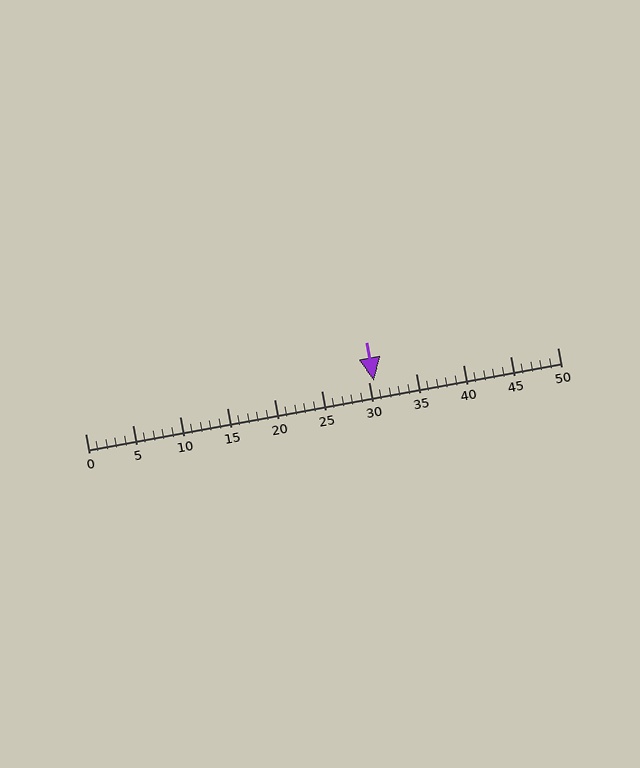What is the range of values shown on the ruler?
The ruler shows values from 0 to 50.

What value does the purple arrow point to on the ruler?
The purple arrow points to approximately 31.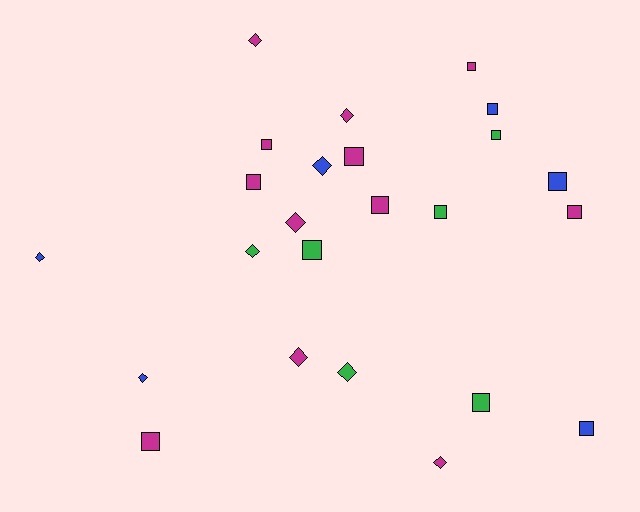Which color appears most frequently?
Magenta, with 12 objects.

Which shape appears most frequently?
Square, with 14 objects.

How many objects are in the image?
There are 24 objects.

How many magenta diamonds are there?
There are 5 magenta diamonds.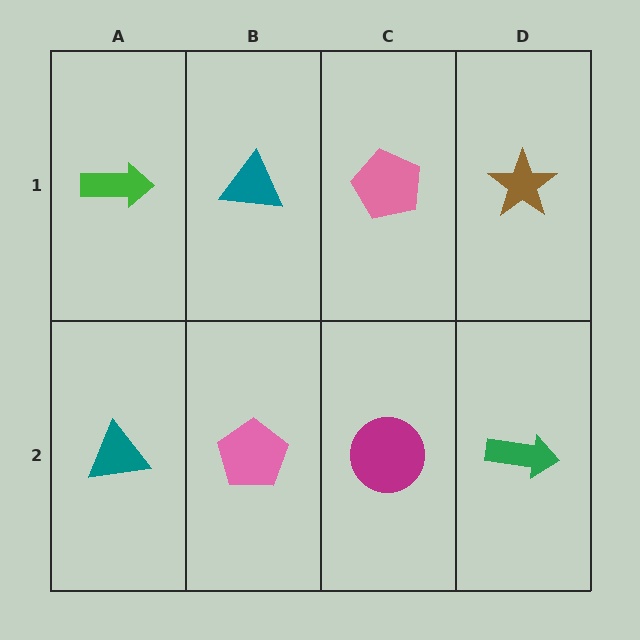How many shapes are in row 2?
4 shapes.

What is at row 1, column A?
A green arrow.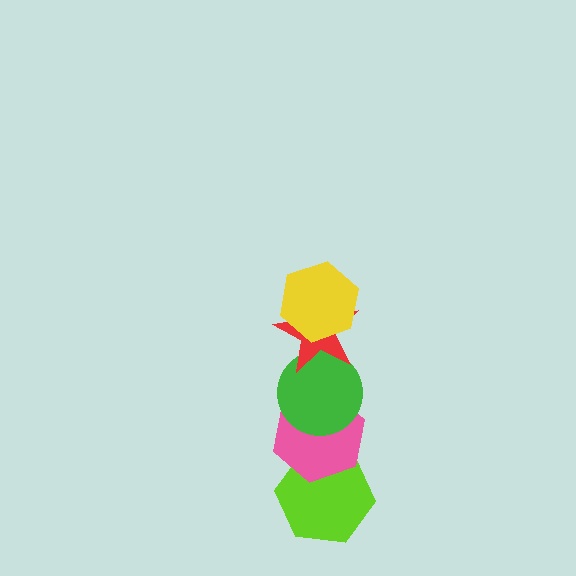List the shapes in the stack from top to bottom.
From top to bottom: the yellow hexagon, the red star, the green circle, the pink hexagon, the lime hexagon.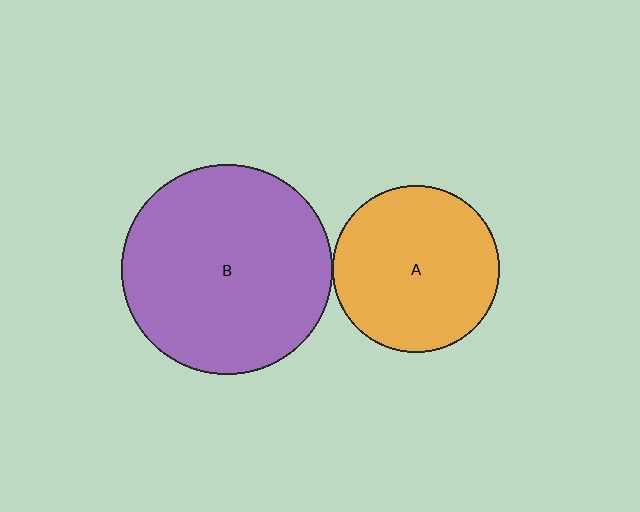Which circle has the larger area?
Circle B (purple).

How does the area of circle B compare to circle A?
Approximately 1.6 times.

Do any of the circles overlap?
No, none of the circles overlap.